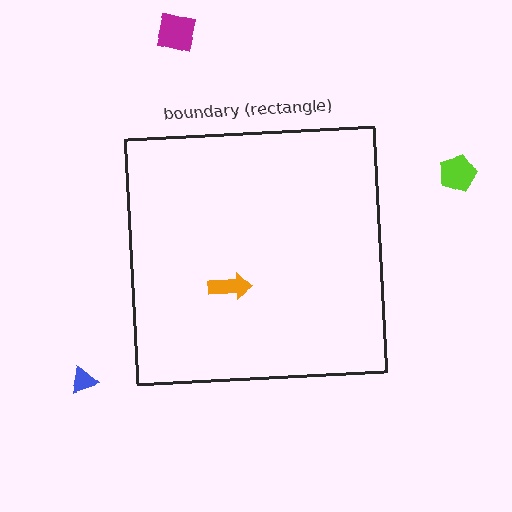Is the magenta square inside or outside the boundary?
Outside.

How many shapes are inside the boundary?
1 inside, 3 outside.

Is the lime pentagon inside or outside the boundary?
Outside.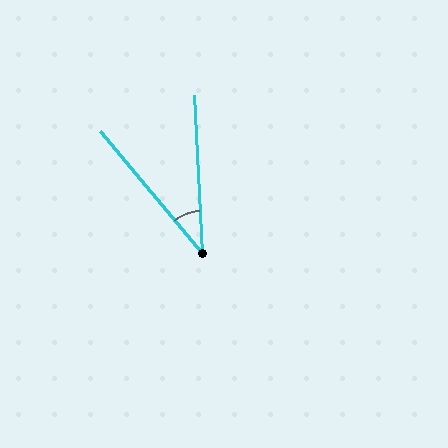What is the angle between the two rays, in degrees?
Approximately 37 degrees.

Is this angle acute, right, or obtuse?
It is acute.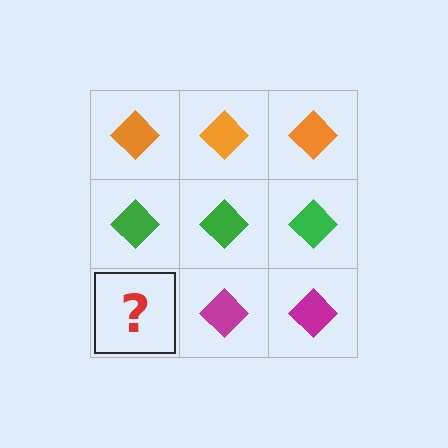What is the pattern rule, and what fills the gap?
The rule is that each row has a consistent color. The gap should be filled with a magenta diamond.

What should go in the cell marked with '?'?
The missing cell should contain a magenta diamond.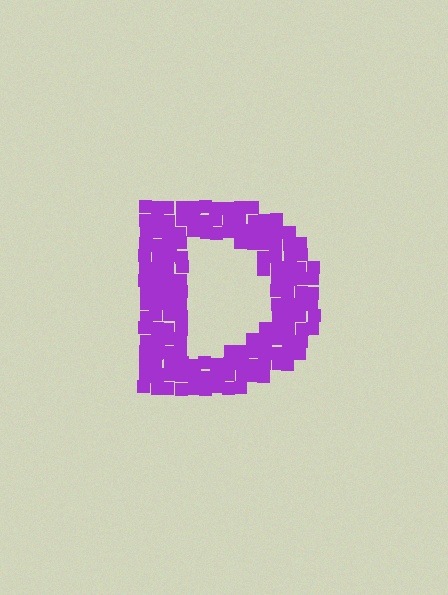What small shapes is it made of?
It is made of small squares.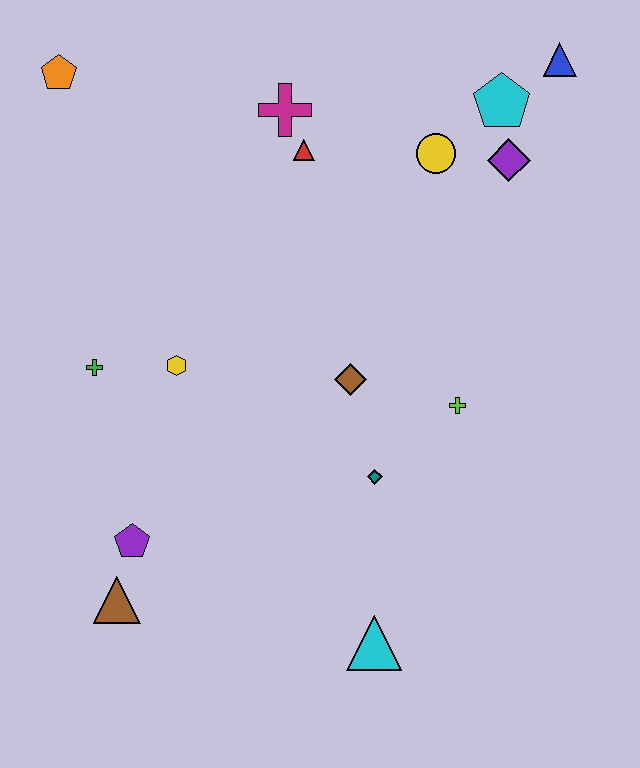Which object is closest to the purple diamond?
The cyan pentagon is closest to the purple diamond.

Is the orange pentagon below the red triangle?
No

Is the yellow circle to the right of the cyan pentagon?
No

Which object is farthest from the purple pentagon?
The blue triangle is farthest from the purple pentagon.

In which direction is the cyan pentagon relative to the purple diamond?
The cyan pentagon is above the purple diamond.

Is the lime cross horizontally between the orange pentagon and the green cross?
No